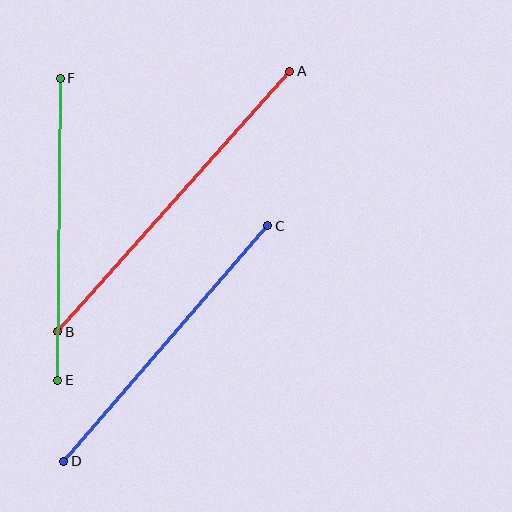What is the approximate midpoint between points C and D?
The midpoint is at approximately (166, 344) pixels.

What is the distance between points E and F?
The distance is approximately 302 pixels.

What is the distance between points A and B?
The distance is approximately 349 pixels.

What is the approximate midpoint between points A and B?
The midpoint is at approximately (174, 202) pixels.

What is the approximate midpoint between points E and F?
The midpoint is at approximately (59, 229) pixels.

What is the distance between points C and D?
The distance is approximately 311 pixels.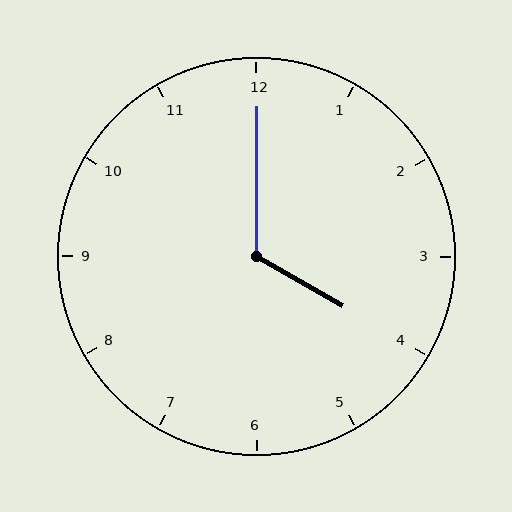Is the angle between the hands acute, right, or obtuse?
It is obtuse.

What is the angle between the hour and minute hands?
Approximately 120 degrees.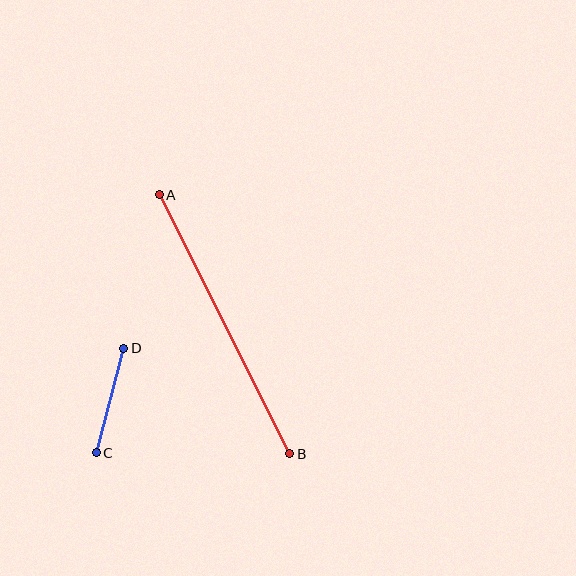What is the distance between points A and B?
The distance is approximately 290 pixels.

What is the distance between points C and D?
The distance is approximately 108 pixels.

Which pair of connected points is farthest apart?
Points A and B are farthest apart.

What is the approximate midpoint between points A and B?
The midpoint is at approximately (224, 324) pixels.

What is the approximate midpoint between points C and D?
The midpoint is at approximately (110, 401) pixels.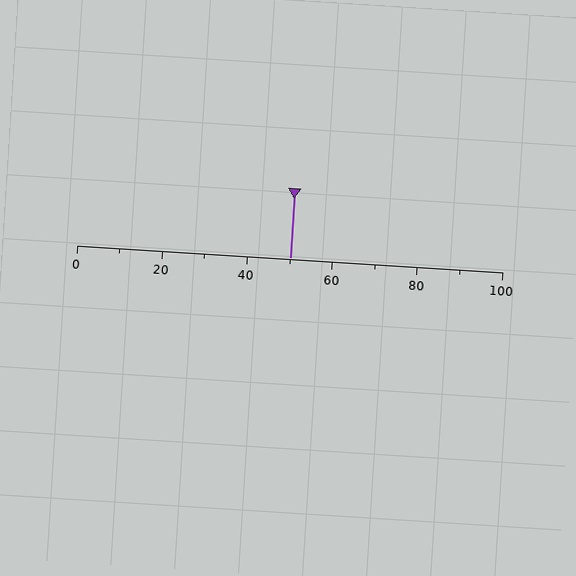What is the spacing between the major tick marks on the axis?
The major ticks are spaced 20 apart.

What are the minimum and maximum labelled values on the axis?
The axis runs from 0 to 100.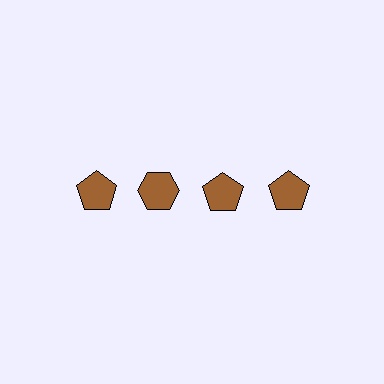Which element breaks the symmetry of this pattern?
The brown hexagon in the top row, second from left column breaks the symmetry. All other shapes are brown pentagons.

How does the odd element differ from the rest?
It has a different shape: hexagon instead of pentagon.